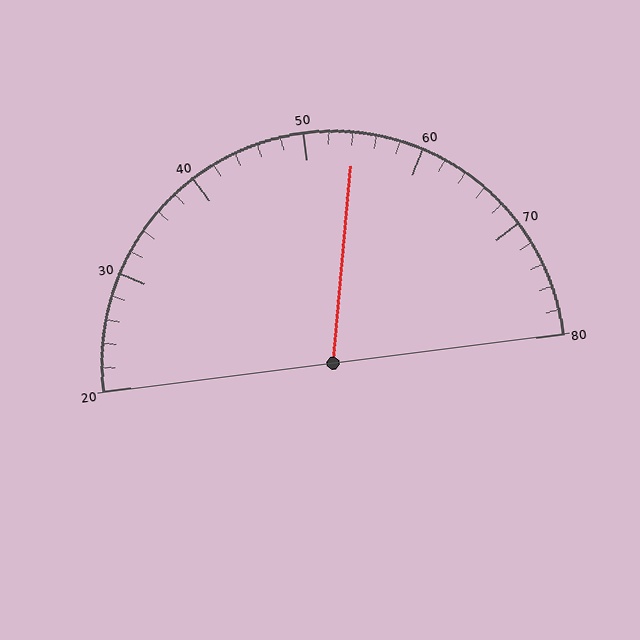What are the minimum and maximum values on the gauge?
The gauge ranges from 20 to 80.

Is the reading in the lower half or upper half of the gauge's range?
The reading is in the upper half of the range (20 to 80).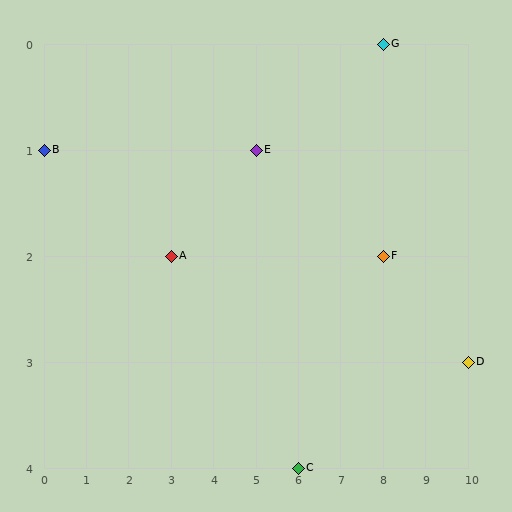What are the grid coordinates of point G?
Point G is at grid coordinates (8, 0).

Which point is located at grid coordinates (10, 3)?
Point D is at (10, 3).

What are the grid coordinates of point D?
Point D is at grid coordinates (10, 3).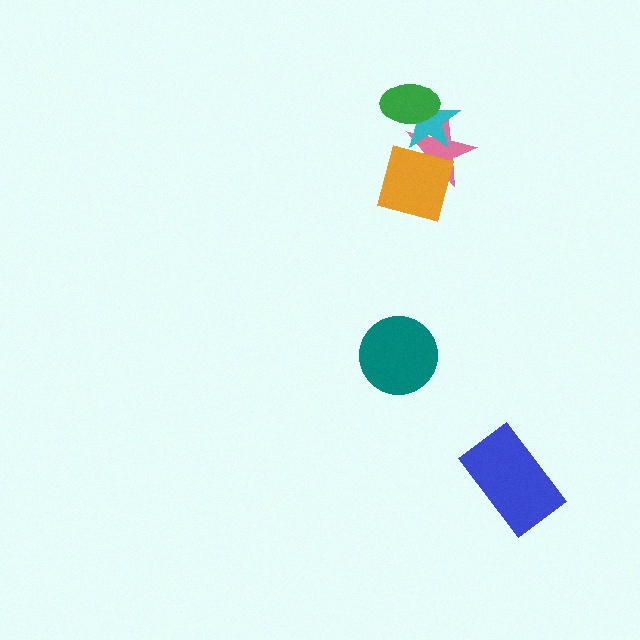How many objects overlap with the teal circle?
0 objects overlap with the teal circle.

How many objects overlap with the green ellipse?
2 objects overlap with the green ellipse.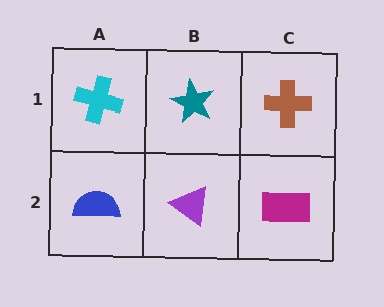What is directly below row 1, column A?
A blue semicircle.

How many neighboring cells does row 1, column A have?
2.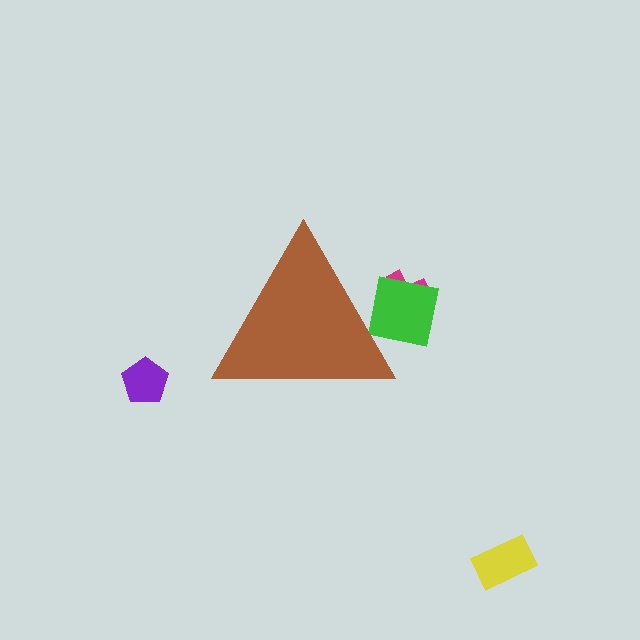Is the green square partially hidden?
Yes, the green square is partially hidden behind the brown triangle.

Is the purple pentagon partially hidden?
No, the purple pentagon is fully visible.